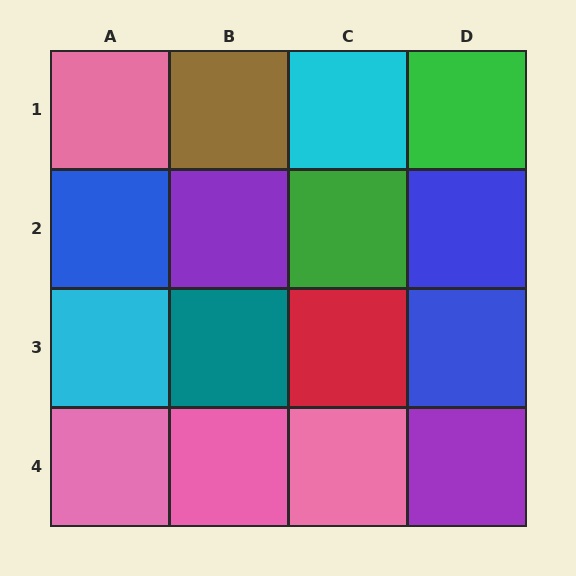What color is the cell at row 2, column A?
Blue.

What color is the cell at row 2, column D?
Blue.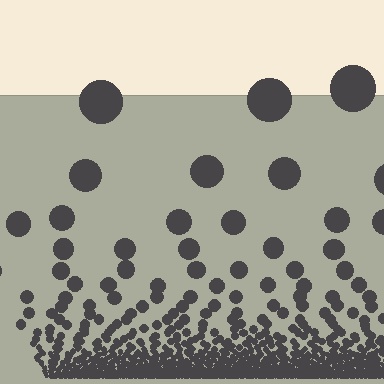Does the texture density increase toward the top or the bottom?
Density increases toward the bottom.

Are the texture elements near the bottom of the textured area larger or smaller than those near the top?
Smaller. The gradient is inverted — elements near the bottom are smaller and denser.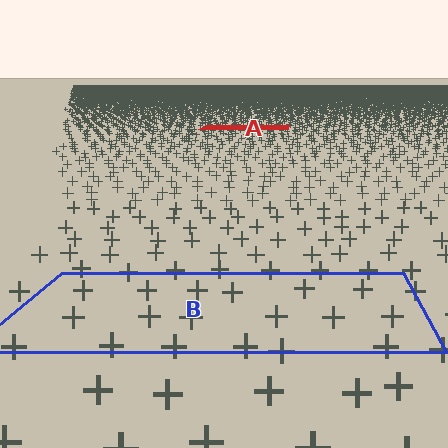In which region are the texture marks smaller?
The texture marks are smaller in region A, because it is farther away.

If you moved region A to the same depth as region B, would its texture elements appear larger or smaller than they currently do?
They would appear larger. At a closer depth, the same texture elements are projected at a bigger on-screen size.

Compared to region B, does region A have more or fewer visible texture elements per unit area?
Region A has more texture elements per unit area — they are packed more densely because it is farther away.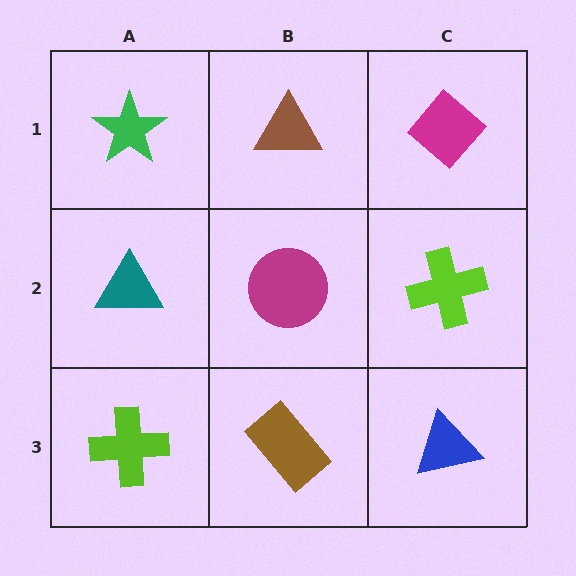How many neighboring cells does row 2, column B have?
4.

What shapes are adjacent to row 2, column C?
A magenta diamond (row 1, column C), a blue triangle (row 3, column C), a magenta circle (row 2, column B).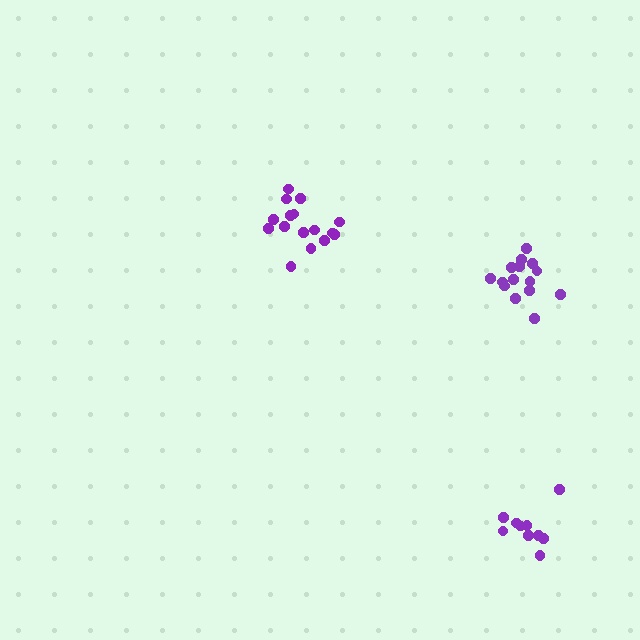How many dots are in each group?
Group 1: 10 dots, Group 2: 16 dots, Group 3: 15 dots (41 total).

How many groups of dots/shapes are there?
There are 3 groups.